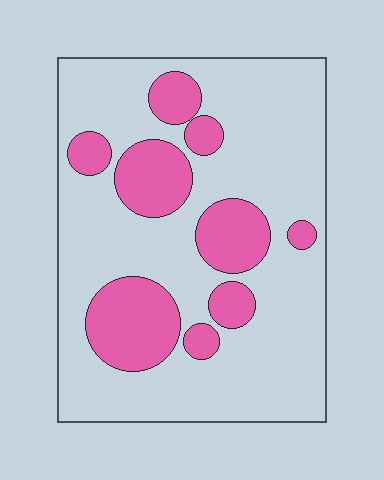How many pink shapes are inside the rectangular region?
9.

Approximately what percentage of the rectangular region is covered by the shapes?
Approximately 25%.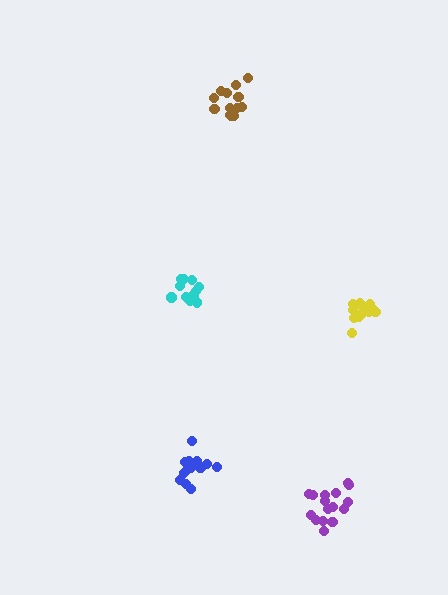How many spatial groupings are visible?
There are 5 spatial groupings.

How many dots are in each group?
Group 1: 14 dots, Group 2: 14 dots, Group 3: 16 dots, Group 4: 15 dots, Group 5: 13 dots (72 total).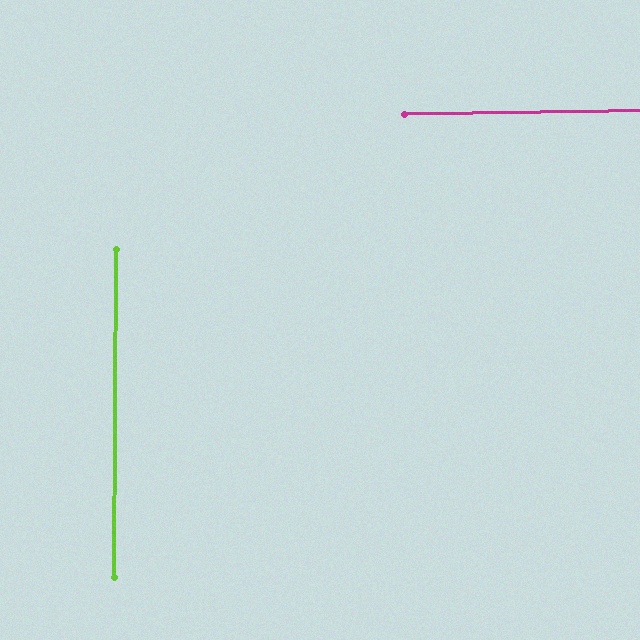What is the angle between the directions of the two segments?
Approximately 89 degrees.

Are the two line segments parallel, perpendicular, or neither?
Perpendicular — they meet at approximately 89°.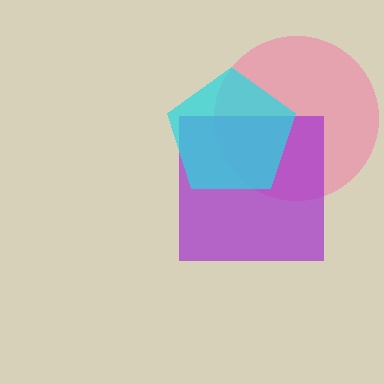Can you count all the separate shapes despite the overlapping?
Yes, there are 3 separate shapes.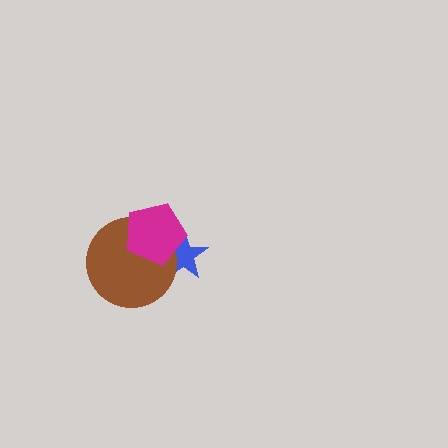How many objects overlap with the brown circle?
2 objects overlap with the brown circle.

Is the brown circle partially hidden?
Yes, it is partially covered by another shape.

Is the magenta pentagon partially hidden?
No, no other shape covers it.